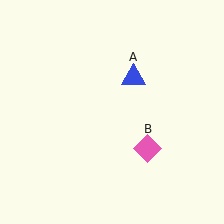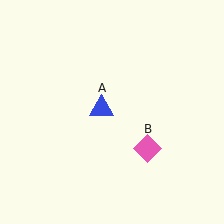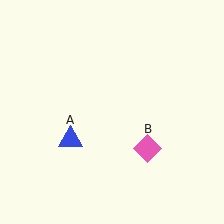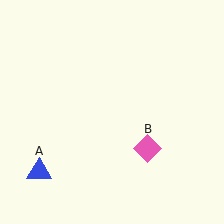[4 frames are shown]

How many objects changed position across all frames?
1 object changed position: blue triangle (object A).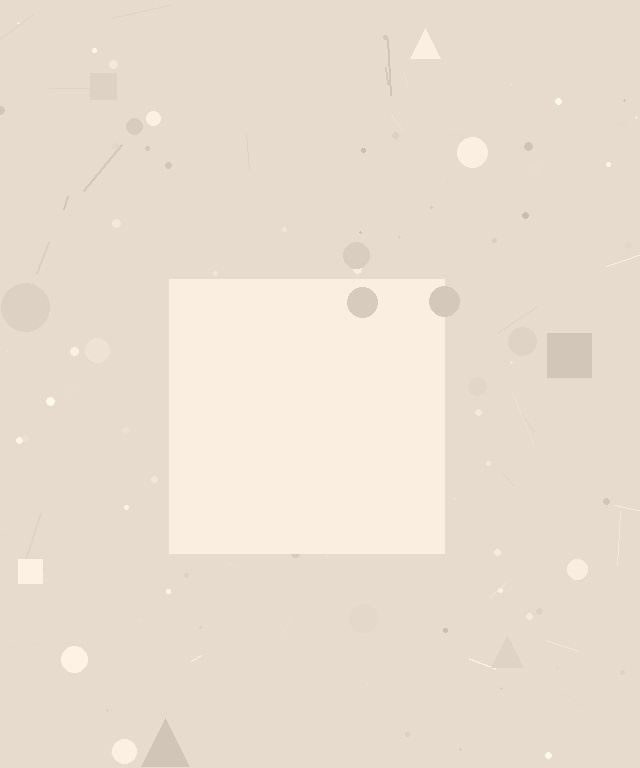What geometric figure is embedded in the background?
A square is embedded in the background.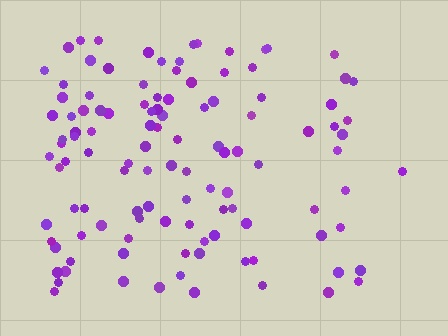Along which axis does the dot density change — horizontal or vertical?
Horizontal.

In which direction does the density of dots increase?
From right to left, with the left side densest.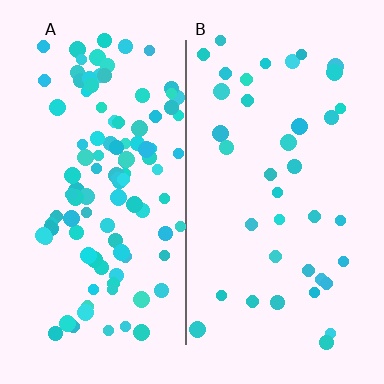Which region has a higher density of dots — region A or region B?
A (the left).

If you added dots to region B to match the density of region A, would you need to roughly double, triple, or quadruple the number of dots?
Approximately triple.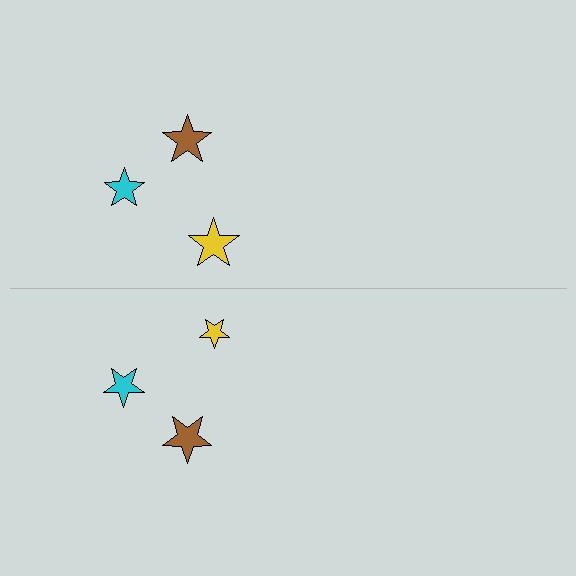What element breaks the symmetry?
The yellow star on the bottom side has a different size than its mirror counterpart.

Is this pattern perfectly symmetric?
No, the pattern is not perfectly symmetric. The yellow star on the bottom side has a different size than its mirror counterpart.